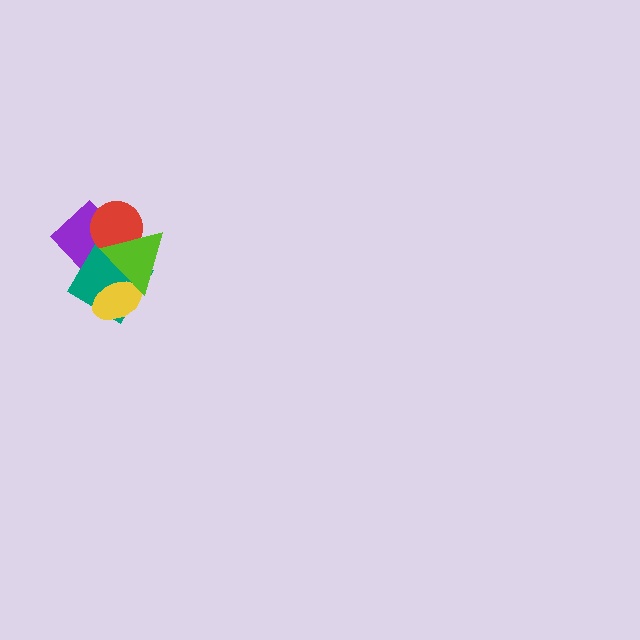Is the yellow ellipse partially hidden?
Yes, it is partially covered by another shape.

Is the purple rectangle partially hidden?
Yes, it is partially covered by another shape.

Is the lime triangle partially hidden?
No, no other shape covers it.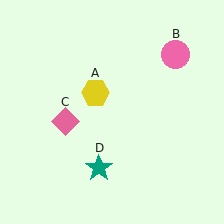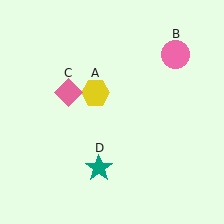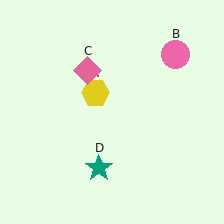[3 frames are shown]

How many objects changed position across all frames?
1 object changed position: pink diamond (object C).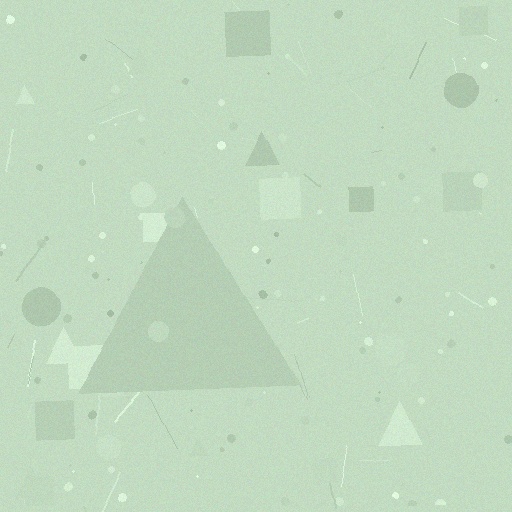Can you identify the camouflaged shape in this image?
The camouflaged shape is a triangle.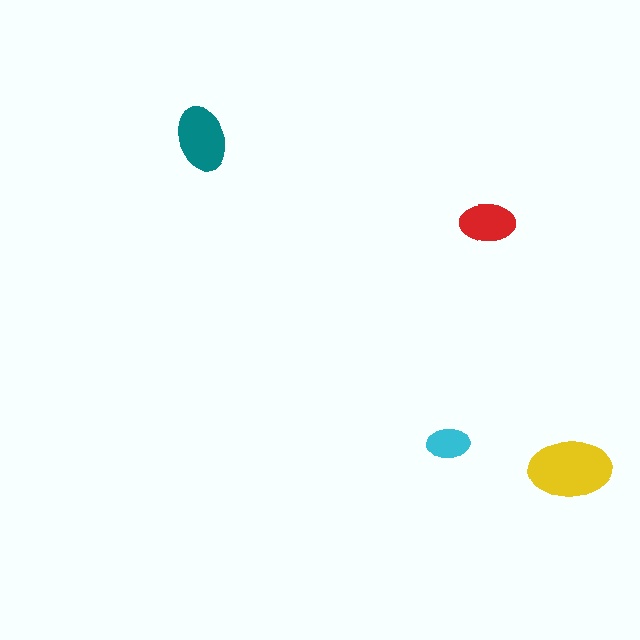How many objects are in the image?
There are 4 objects in the image.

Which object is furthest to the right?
The yellow ellipse is rightmost.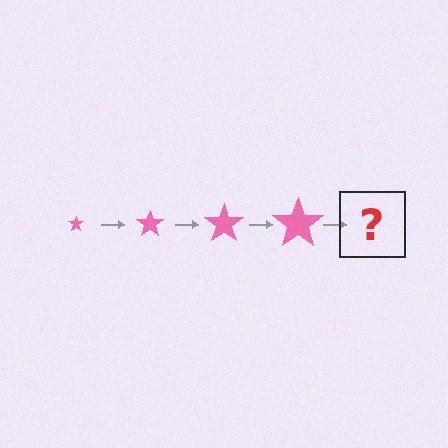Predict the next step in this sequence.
The next step is a pink star, larger than the previous one.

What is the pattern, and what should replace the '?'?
The pattern is that the star gets progressively larger each step. The '?' should be a pink star, larger than the previous one.